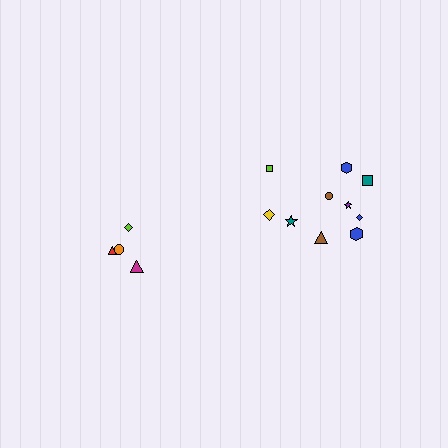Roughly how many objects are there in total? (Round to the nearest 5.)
Roughly 15 objects in total.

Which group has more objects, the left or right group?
The right group.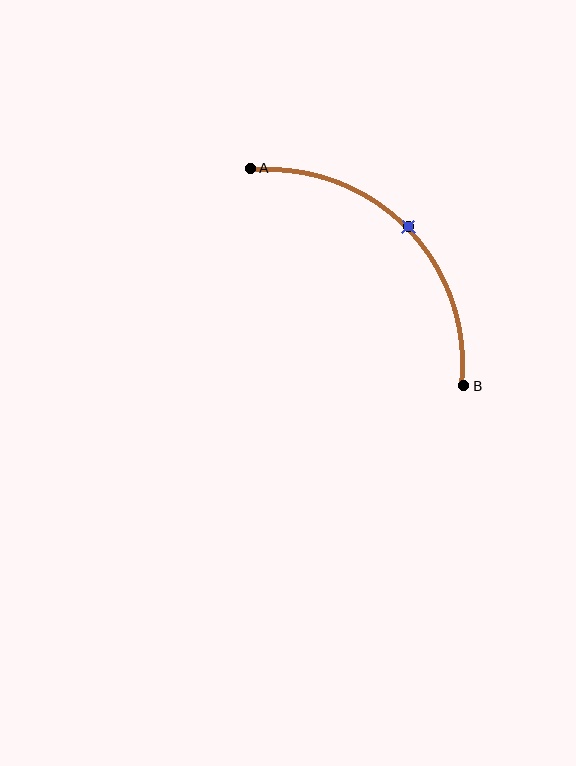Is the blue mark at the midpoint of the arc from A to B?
Yes. The blue mark lies on the arc at equal arc-length from both A and B — it is the arc midpoint.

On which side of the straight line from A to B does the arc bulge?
The arc bulges above and to the right of the straight line connecting A and B.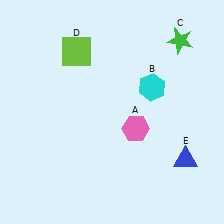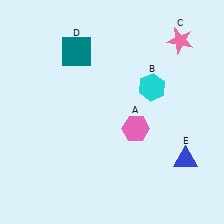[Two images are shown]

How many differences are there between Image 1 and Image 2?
There are 2 differences between the two images.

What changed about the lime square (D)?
In Image 1, D is lime. In Image 2, it changed to teal.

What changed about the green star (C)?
In Image 1, C is green. In Image 2, it changed to pink.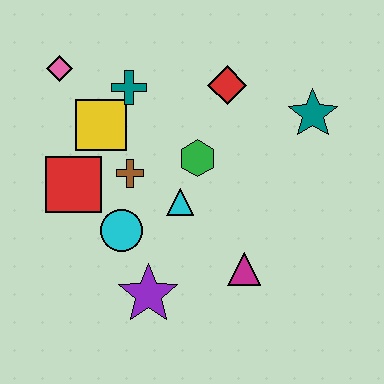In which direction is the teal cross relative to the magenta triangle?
The teal cross is above the magenta triangle.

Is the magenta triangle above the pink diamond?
No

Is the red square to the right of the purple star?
No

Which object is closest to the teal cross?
The yellow square is closest to the teal cross.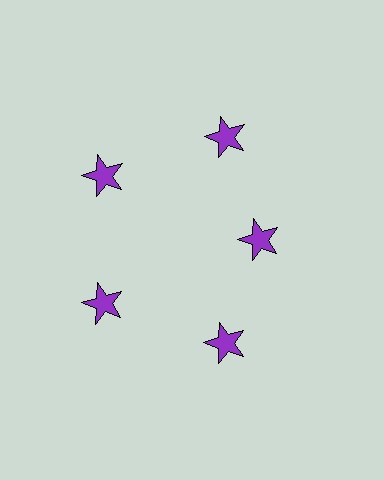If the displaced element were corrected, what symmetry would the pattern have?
It would have 5-fold rotational symmetry — the pattern would map onto itself every 72 degrees.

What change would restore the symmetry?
The symmetry would be restored by moving it outward, back onto the ring so that all 5 stars sit at equal angles and equal distance from the center.